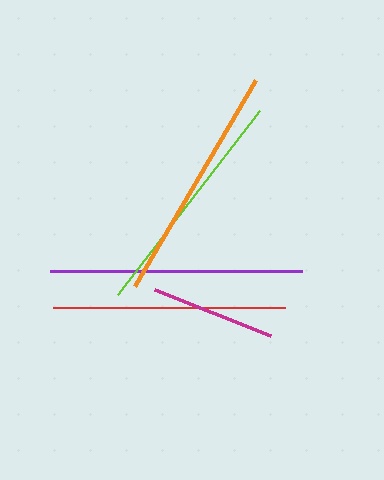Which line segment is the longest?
The purple line is the longest at approximately 252 pixels.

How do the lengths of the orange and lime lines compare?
The orange and lime lines are approximately the same length.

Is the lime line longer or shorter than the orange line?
The orange line is longer than the lime line.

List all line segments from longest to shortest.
From longest to shortest: purple, orange, red, lime, magenta.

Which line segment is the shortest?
The magenta line is the shortest at approximately 125 pixels.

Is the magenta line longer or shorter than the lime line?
The lime line is longer than the magenta line.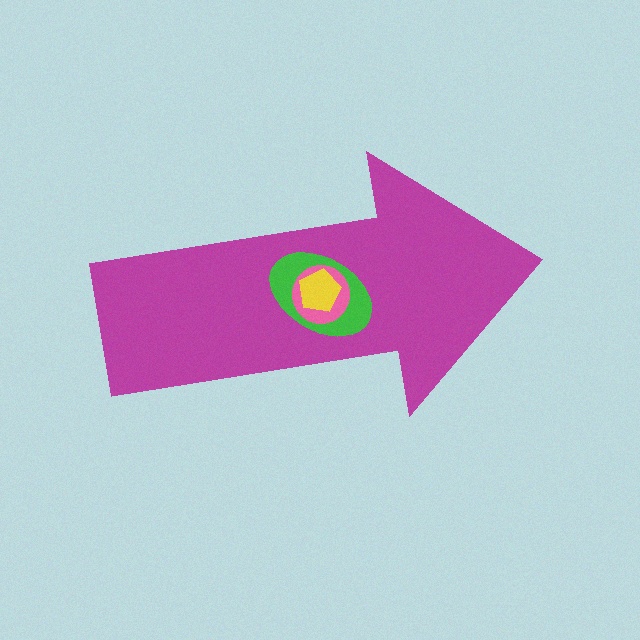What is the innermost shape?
The yellow pentagon.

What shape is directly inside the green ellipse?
The pink circle.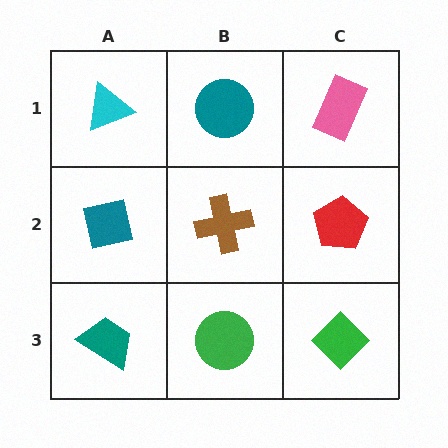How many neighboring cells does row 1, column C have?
2.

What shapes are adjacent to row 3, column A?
A teal square (row 2, column A), a green circle (row 3, column B).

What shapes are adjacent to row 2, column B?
A teal circle (row 1, column B), a green circle (row 3, column B), a teal square (row 2, column A), a red pentagon (row 2, column C).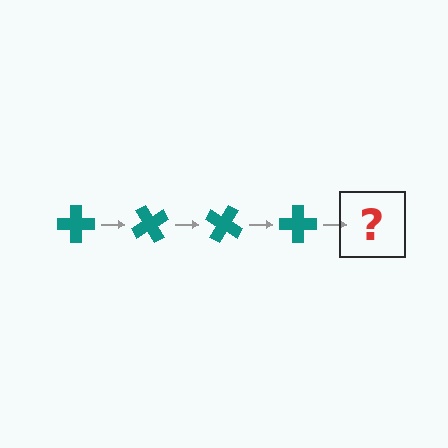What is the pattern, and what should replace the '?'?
The pattern is that the cross rotates 60 degrees each step. The '?' should be a teal cross rotated 240 degrees.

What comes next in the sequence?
The next element should be a teal cross rotated 240 degrees.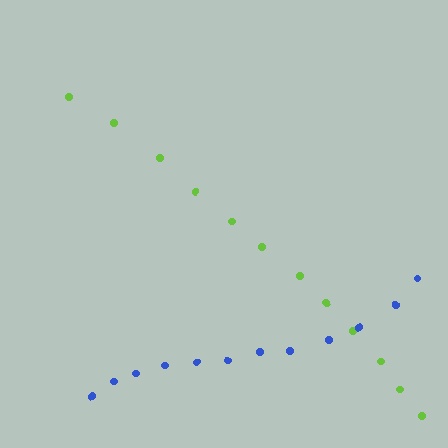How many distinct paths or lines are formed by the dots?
There are 2 distinct paths.